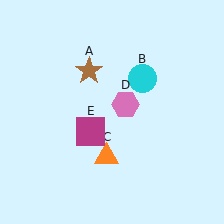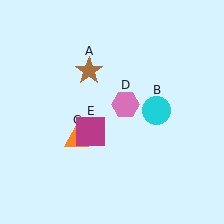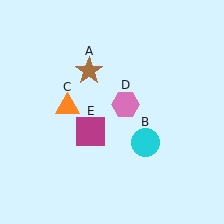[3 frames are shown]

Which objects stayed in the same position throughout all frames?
Brown star (object A) and pink hexagon (object D) and magenta square (object E) remained stationary.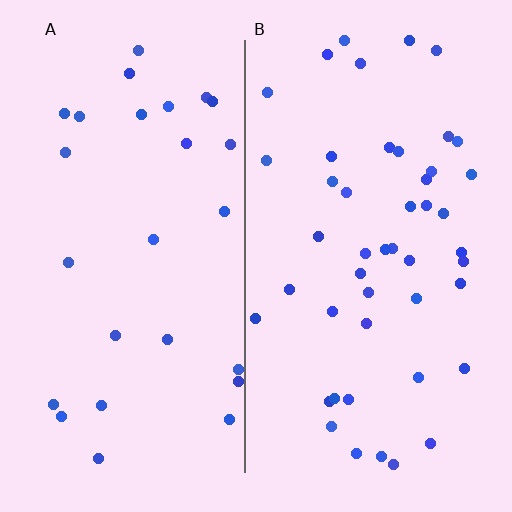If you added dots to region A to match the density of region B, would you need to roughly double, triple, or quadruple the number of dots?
Approximately double.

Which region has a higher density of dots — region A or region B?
B (the right).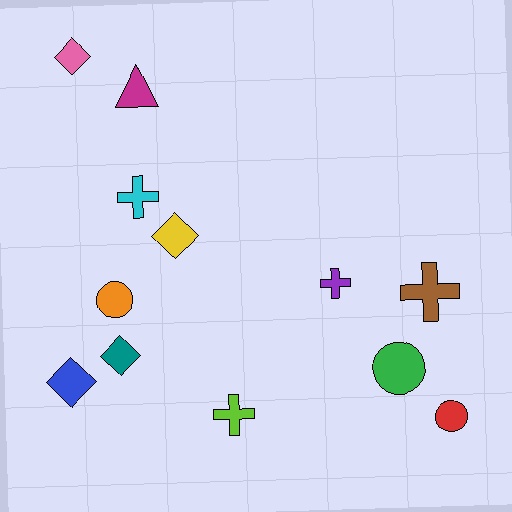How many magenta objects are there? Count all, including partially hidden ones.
There is 1 magenta object.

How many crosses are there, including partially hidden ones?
There are 4 crosses.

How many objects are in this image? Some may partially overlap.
There are 12 objects.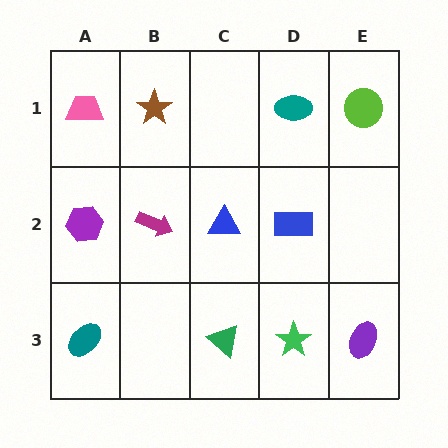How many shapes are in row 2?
4 shapes.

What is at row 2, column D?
A blue rectangle.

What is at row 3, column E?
A purple ellipse.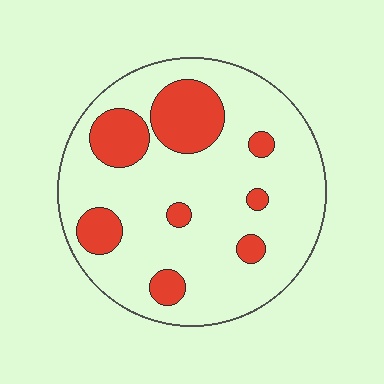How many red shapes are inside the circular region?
8.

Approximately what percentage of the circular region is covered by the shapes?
Approximately 20%.